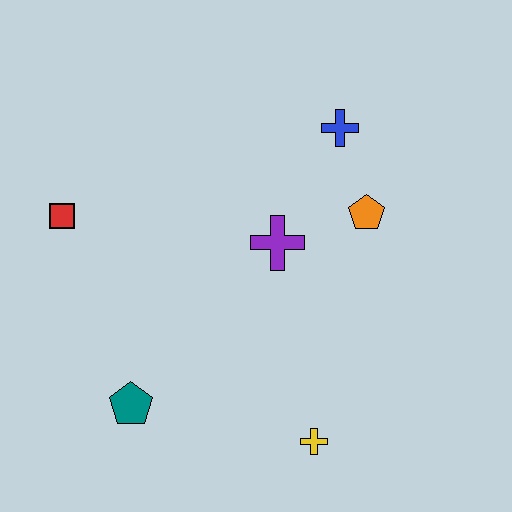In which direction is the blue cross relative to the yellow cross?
The blue cross is above the yellow cross.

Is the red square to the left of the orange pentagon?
Yes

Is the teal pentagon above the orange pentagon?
No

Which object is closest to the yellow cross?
The teal pentagon is closest to the yellow cross.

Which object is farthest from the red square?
The yellow cross is farthest from the red square.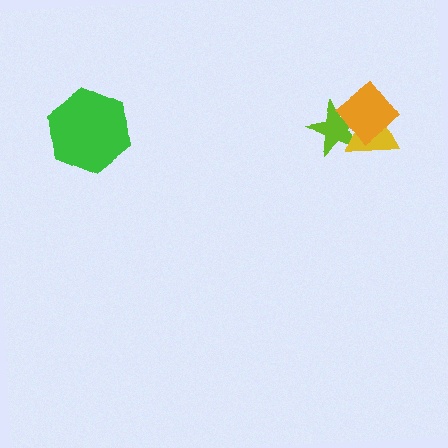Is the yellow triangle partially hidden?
Yes, it is partially covered by another shape.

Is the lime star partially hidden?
Yes, it is partially covered by another shape.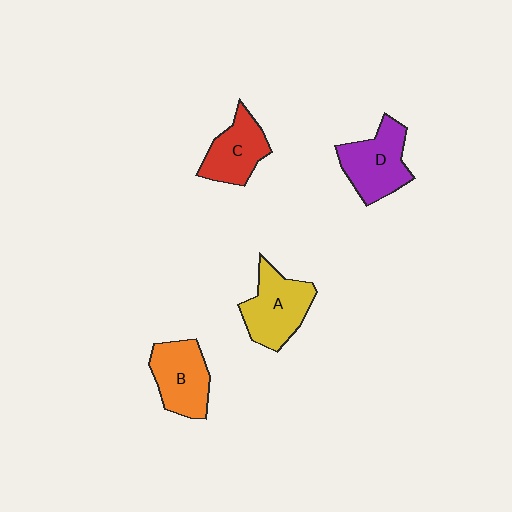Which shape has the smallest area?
Shape C (red).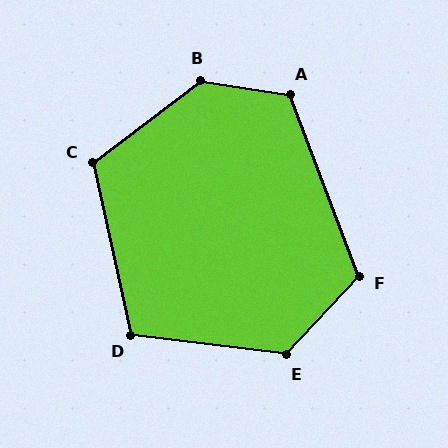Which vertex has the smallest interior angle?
D, at approximately 110 degrees.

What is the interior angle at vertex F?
Approximately 117 degrees (obtuse).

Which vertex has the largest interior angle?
B, at approximately 134 degrees.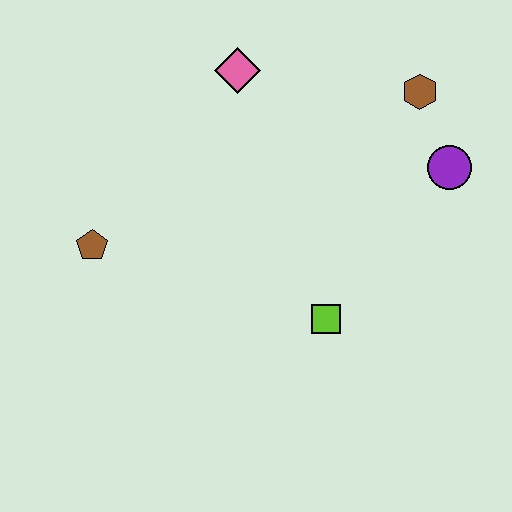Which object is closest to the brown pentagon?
The pink diamond is closest to the brown pentagon.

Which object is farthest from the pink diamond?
The lime square is farthest from the pink diamond.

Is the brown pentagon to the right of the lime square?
No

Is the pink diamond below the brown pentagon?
No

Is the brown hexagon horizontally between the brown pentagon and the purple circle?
Yes